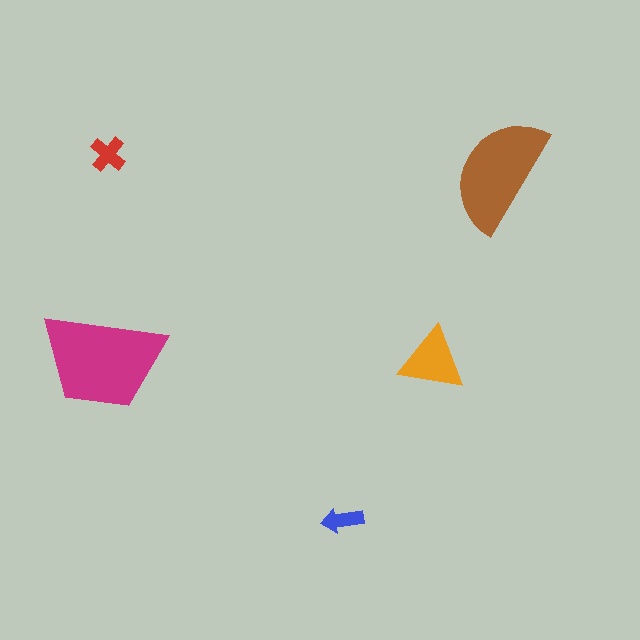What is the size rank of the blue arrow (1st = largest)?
5th.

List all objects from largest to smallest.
The magenta trapezoid, the brown semicircle, the orange triangle, the red cross, the blue arrow.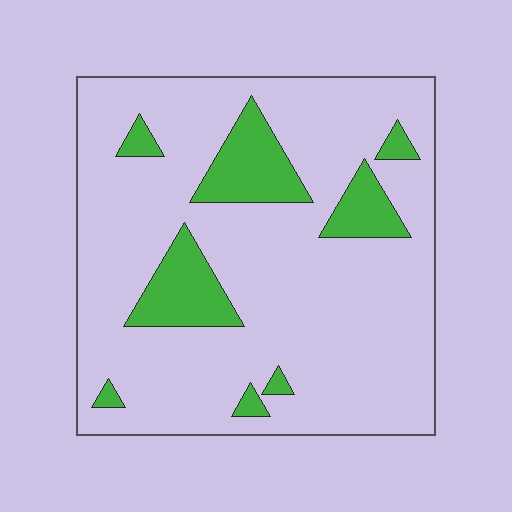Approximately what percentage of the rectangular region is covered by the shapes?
Approximately 15%.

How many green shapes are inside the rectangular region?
8.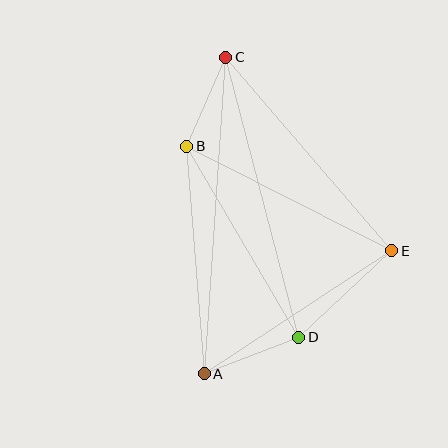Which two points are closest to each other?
Points B and C are closest to each other.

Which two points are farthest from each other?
Points A and C are farthest from each other.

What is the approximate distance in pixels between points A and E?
The distance between A and E is approximately 224 pixels.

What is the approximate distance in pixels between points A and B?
The distance between A and B is approximately 228 pixels.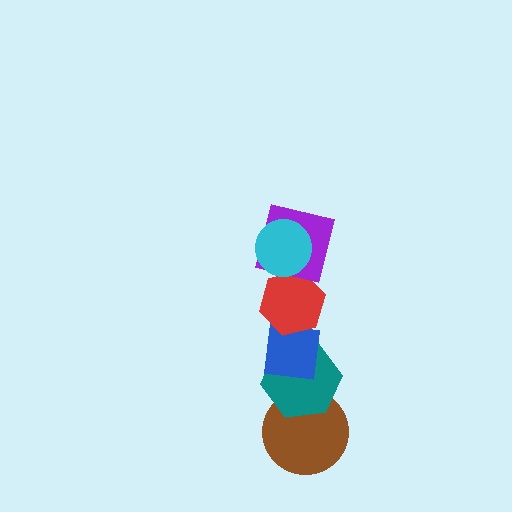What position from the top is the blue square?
The blue square is 4th from the top.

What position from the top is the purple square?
The purple square is 2nd from the top.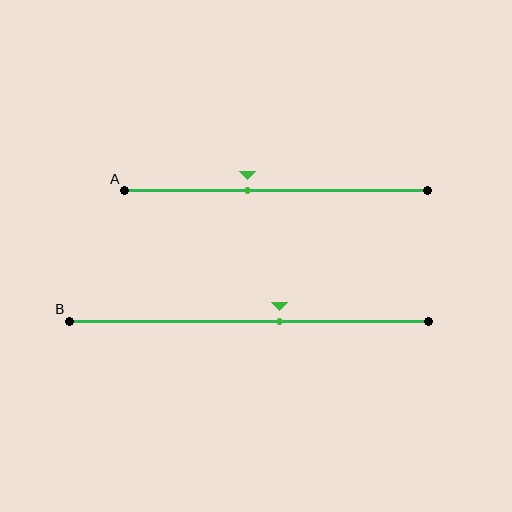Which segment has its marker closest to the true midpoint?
Segment B has its marker closest to the true midpoint.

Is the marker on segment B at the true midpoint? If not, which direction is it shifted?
No, the marker on segment B is shifted to the right by about 9% of the segment length.